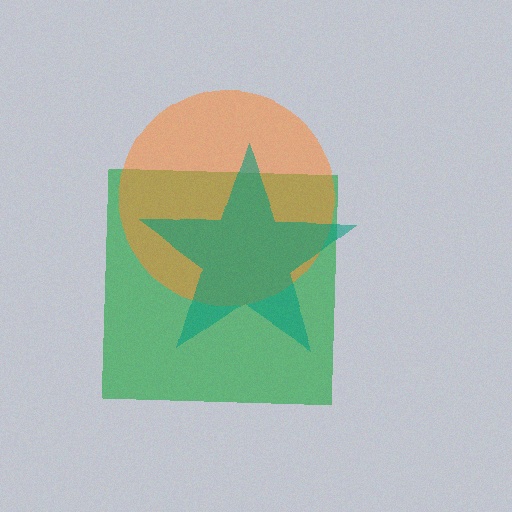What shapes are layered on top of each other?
The layered shapes are: a green square, an orange circle, a teal star.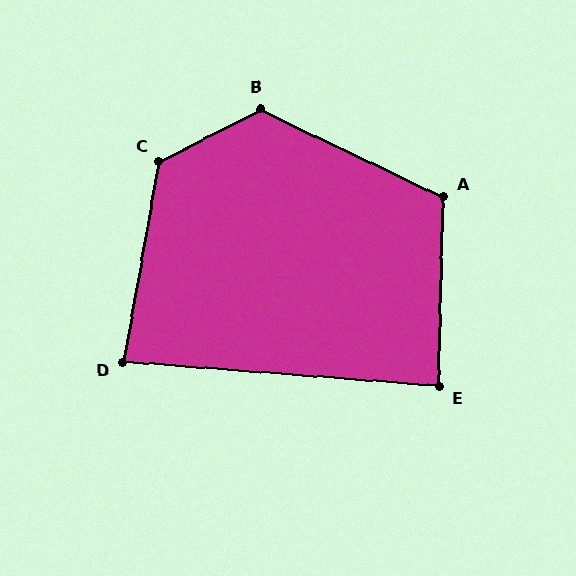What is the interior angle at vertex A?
Approximately 114 degrees (obtuse).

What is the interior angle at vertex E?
Approximately 87 degrees (approximately right).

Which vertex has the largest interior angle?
C, at approximately 127 degrees.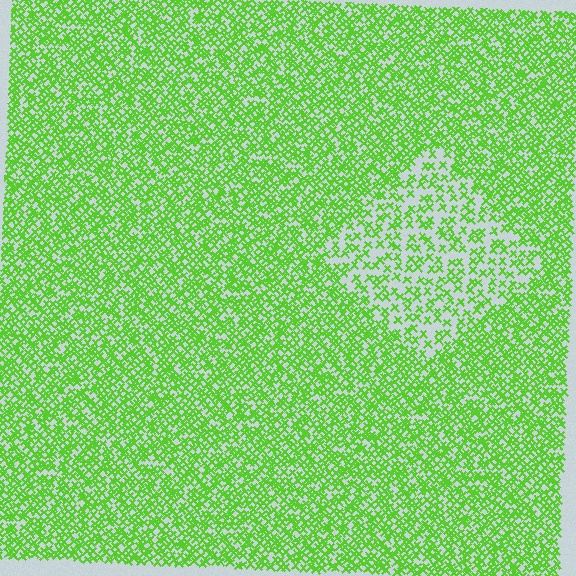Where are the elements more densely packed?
The elements are more densely packed outside the diamond boundary.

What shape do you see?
I see a diamond.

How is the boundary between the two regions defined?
The boundary is defined by a change in element density (approximately 2.0x ratio). All elements are the same color, size, and shape.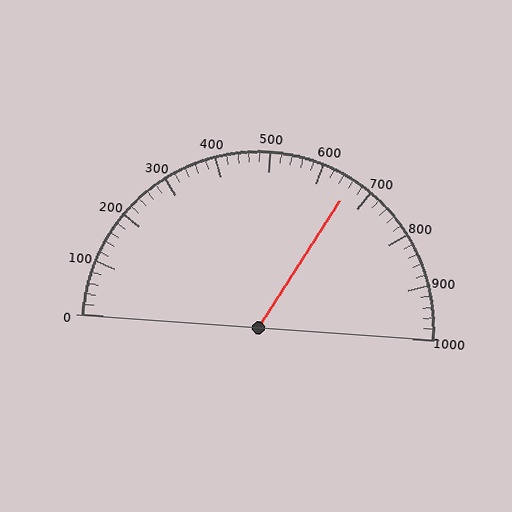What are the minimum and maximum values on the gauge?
The gauge ranges from 0 to 1000.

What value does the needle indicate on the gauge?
The needle indicates approximately 660.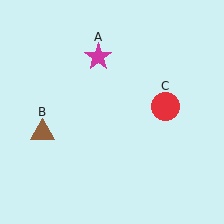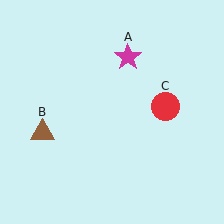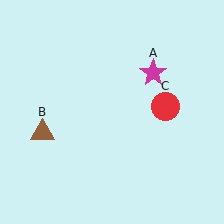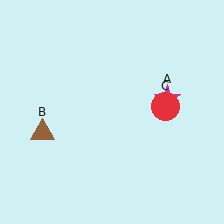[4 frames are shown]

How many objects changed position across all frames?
1 object changed position: magenta star (object A).